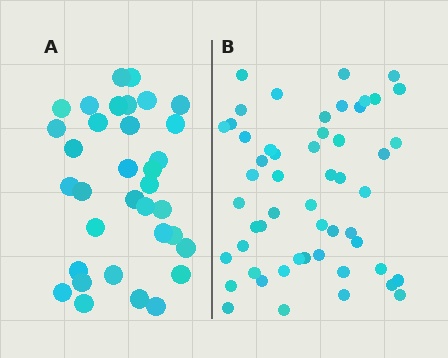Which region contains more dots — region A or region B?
Region B (the right region) has more dots.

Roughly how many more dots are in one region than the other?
Region B has approximately 20 more dots than region A.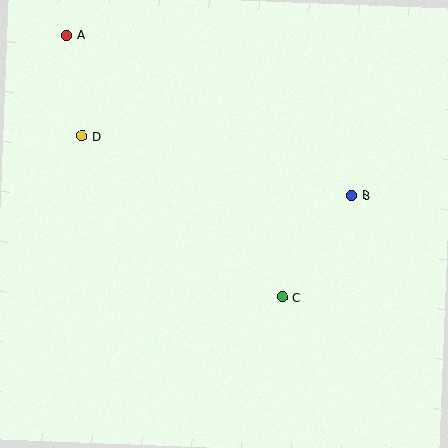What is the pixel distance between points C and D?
The distance between C and D is 257 pixels.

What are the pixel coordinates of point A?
Point A is at (67, 35).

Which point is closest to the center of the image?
Point C at (283, 297) is closest to the center.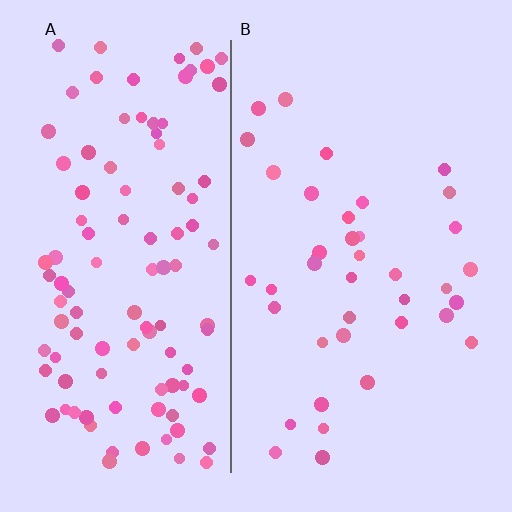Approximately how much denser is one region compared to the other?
Approximately 2.7× — region A over region B.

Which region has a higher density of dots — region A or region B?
A (the left).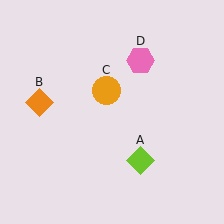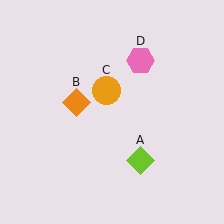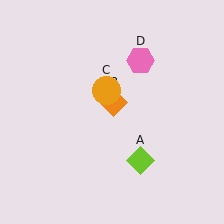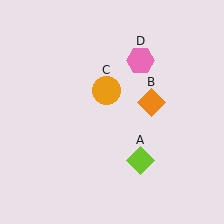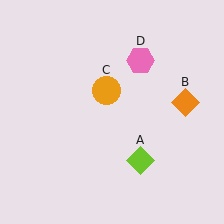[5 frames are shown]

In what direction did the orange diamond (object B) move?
The orange diamond (object B) moved right.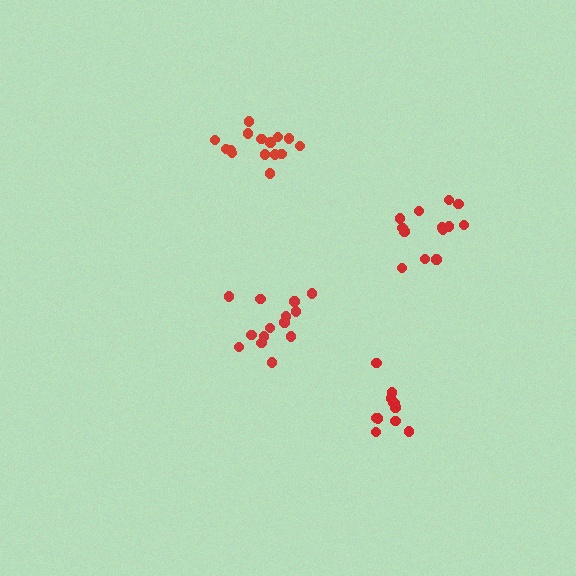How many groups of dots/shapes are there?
There are 4 groups.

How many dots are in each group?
Group 1: 13 dots, Group 2: 14 dots, Group 3: 15 dots, Group 4: 11 dots (53 total).